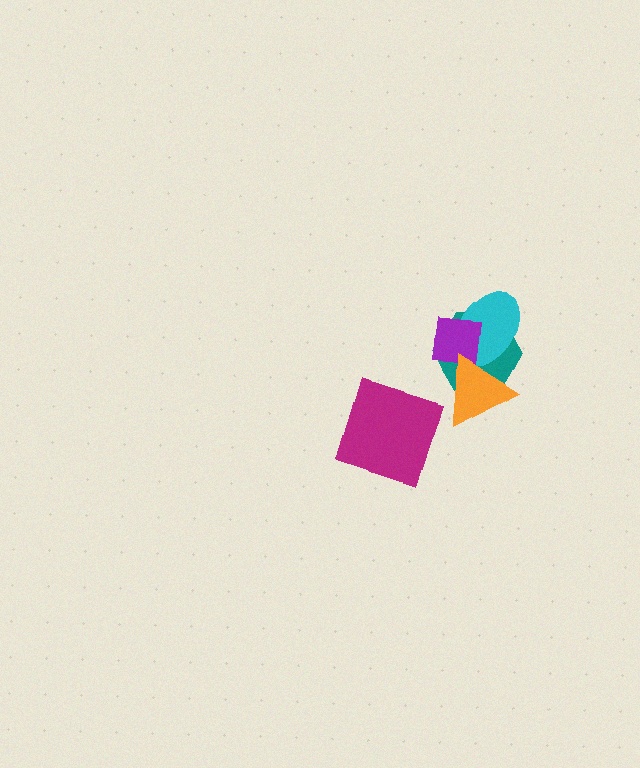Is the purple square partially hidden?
Yes, it is partially covered by another shape.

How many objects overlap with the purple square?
3 objects overlap with the purple square.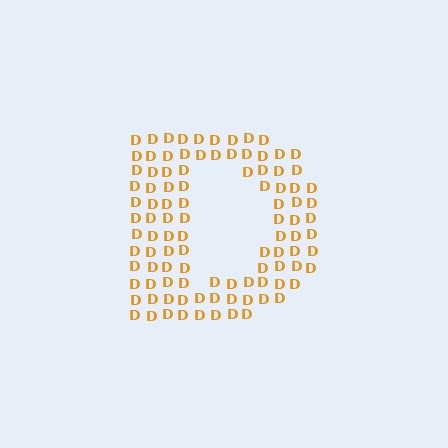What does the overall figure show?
The overall figure shows the letter D.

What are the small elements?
The small elements are letter D's.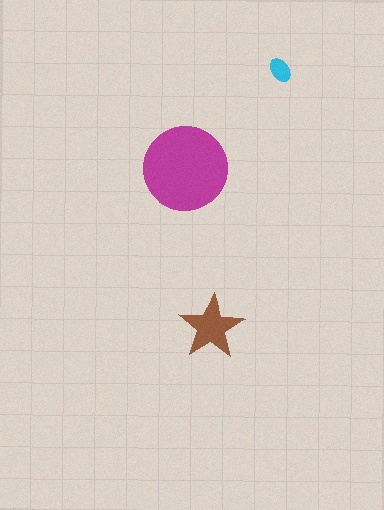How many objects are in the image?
There are 3 objects in the image.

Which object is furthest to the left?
The magenta circle is leftmost.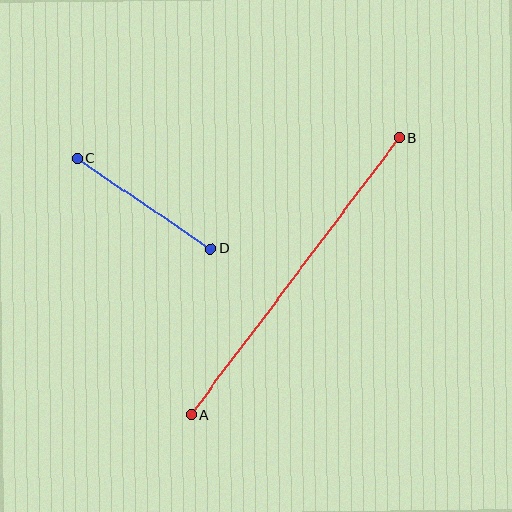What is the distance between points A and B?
The distance is approximately 346 pixels.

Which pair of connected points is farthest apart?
Points A and B are farthest apart.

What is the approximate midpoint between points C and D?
The midpoint is at approximately (144, 203) pixels.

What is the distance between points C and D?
The distance is approximately 162 pixels.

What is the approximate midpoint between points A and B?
The midpoint is at approximately (295, 276) pixels.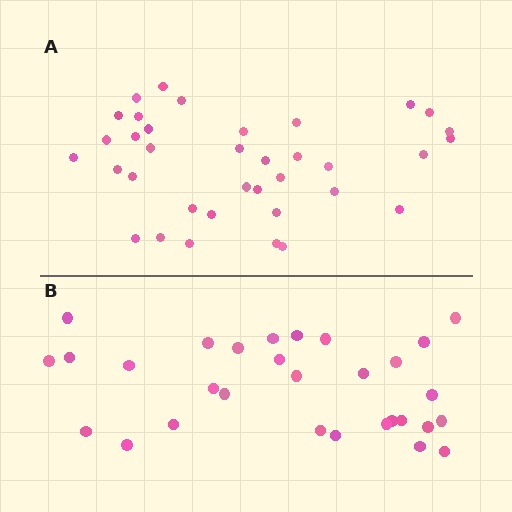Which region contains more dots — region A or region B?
Region A (the top region) has more dots.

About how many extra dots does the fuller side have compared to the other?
Region A has about 6 more dots than region B.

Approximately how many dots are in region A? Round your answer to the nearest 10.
About 40 dots. (The exact count is 36, which rounds to 40.)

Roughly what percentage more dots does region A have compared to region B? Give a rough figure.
About 20% more.